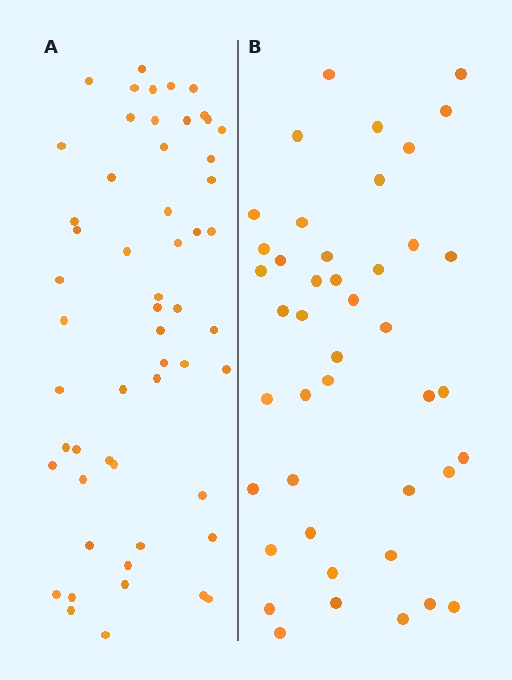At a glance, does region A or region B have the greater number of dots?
Region A (the left region) has more dots.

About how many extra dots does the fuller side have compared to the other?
Region A has roughly 12 or so more dots than region B.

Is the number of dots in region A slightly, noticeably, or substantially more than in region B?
Region A has noticeably more, but not dramatically so. The ratio is roughly 1.3 to 1.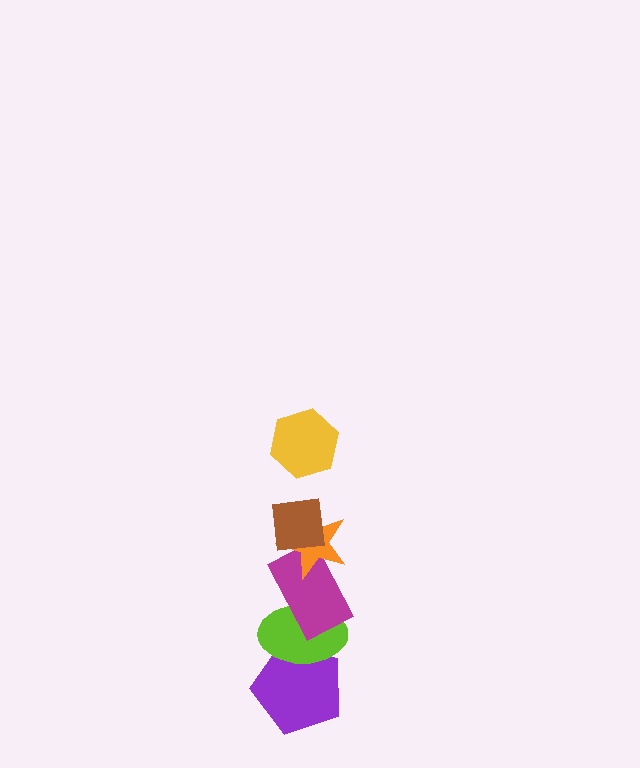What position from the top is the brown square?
The brown square is 2nd from the top.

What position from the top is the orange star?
The orange star is 3rd from the top.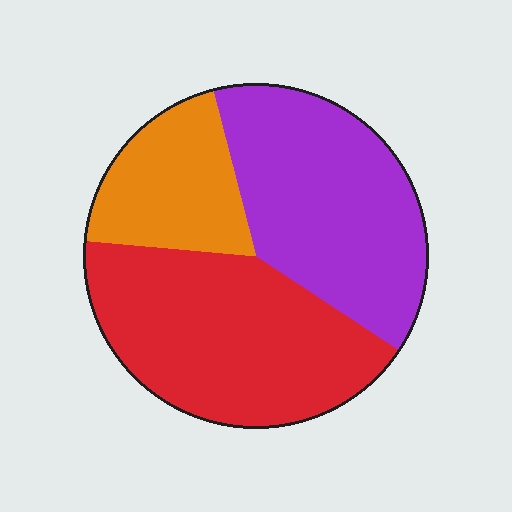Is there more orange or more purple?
Purple.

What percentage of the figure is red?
Red takes up about two fifths (2/5) of the figure.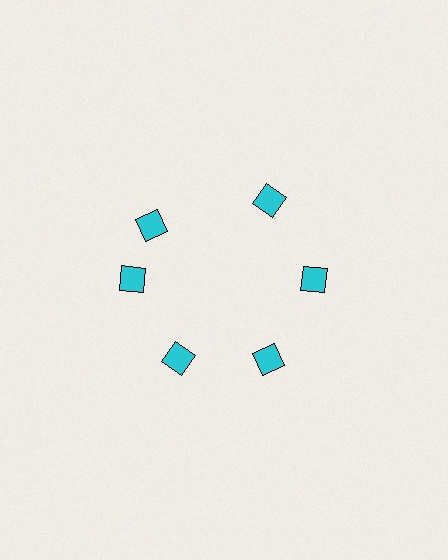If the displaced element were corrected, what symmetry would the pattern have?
It would have 6-fold rotational symmetry — the pattern would map onto itself every 60 degrees.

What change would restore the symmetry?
The symmetry would be restored by rotating it back into even spacing with its neighbors so that all 6 diamonds sit at equal angles and equal distance from the center.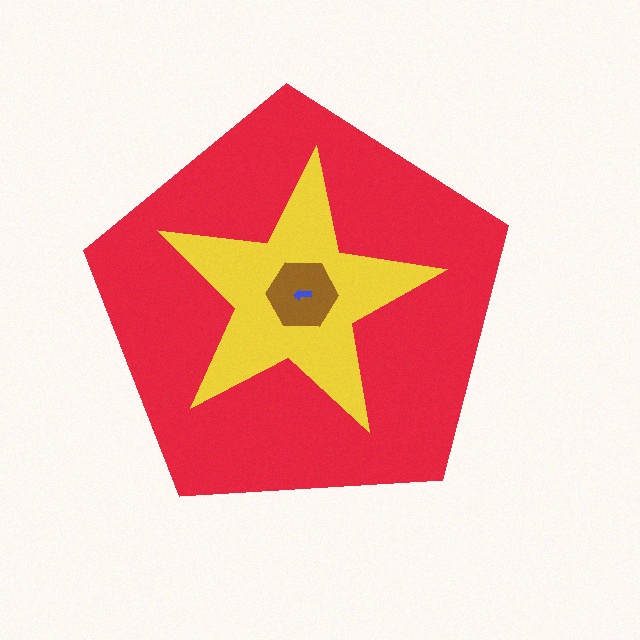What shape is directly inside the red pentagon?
The yellow star.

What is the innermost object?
The blue arrow.